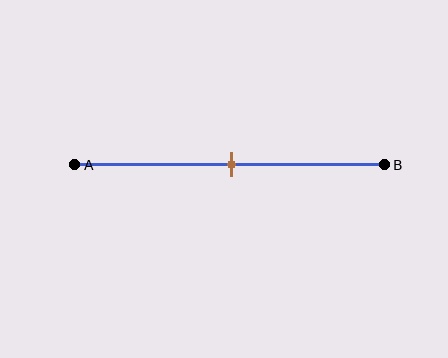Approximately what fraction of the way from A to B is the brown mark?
The brown mark is approximately 50% of the way from A to B.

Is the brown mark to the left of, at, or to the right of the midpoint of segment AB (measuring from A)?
The brown mark is approximately at the midpoint of segment AB.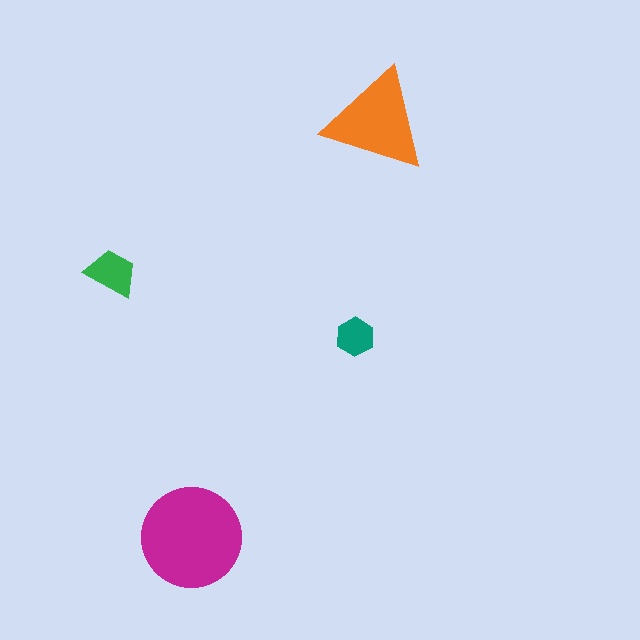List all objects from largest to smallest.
The magenta circle, the orange triangle, the green trapezoid, the teal hexagon.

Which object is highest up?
The orange triangle is topmost.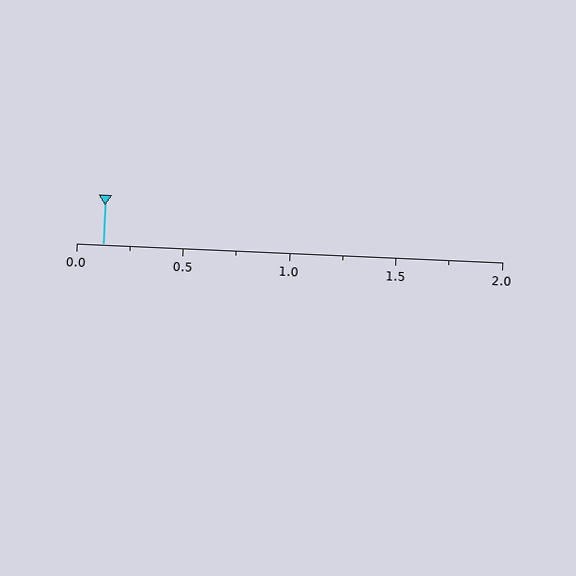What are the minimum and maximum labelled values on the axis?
The axis runs from 0.0 to 2.0.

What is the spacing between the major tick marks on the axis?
The major ticks are spaced 0.5 apart.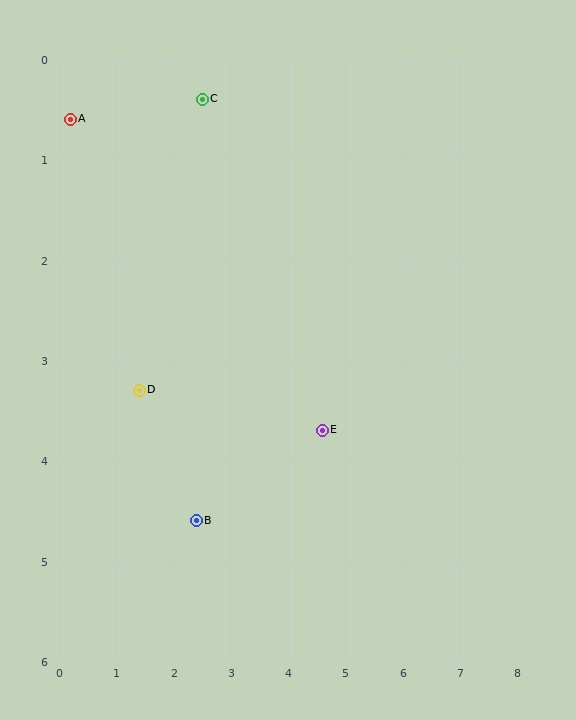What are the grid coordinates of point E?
Point E is at approximately (4.6, 3.7).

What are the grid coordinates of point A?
Point A is at approximately (0.2, 0.6).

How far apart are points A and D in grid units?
Points A and D are about 3.0 grid units apart.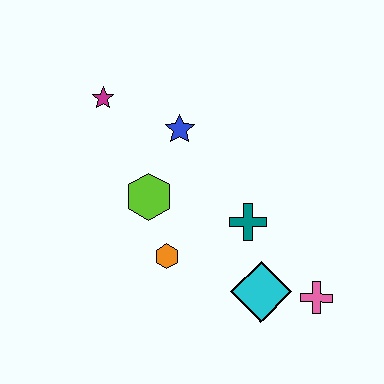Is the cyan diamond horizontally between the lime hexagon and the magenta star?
No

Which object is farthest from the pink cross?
The magenta star is farthest from the pink cross.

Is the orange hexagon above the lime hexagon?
No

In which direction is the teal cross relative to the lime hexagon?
The teal cross is to the right of the lime hexagon.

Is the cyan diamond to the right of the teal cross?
Yes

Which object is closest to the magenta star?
The blue star is closest to the magenta star.